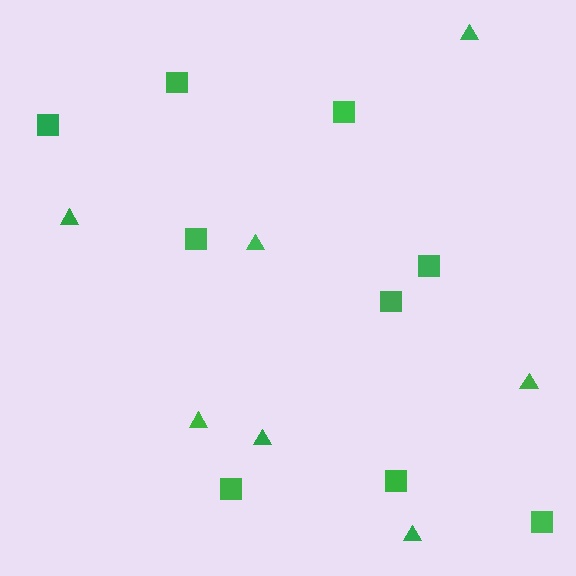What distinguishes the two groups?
There are 2 groups: one group of squares (9) and one group of triangles (7).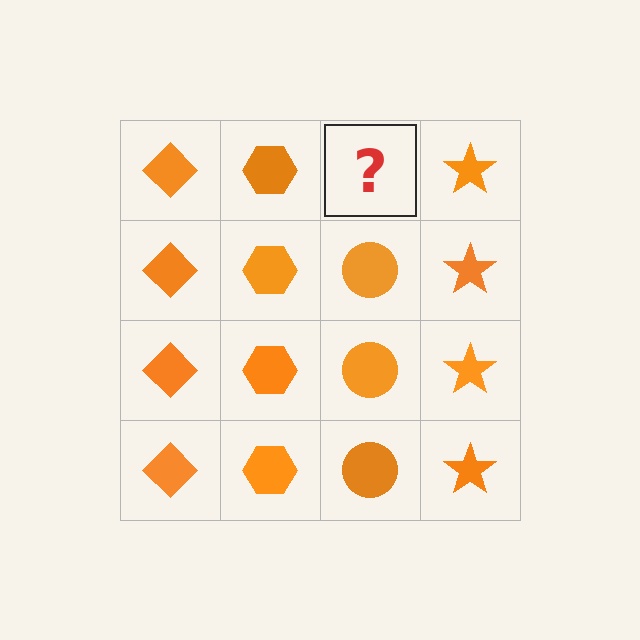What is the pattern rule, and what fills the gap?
The rule is that each column has a consistent shape. The gap should be filled with an orange circle.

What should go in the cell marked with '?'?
The missing cell should contain an orange circle.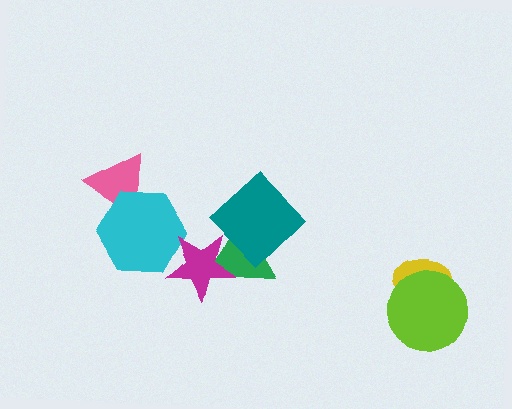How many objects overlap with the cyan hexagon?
2 objects overlap with the cyan hexagon.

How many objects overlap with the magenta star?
3 objects overlap with the magenta star.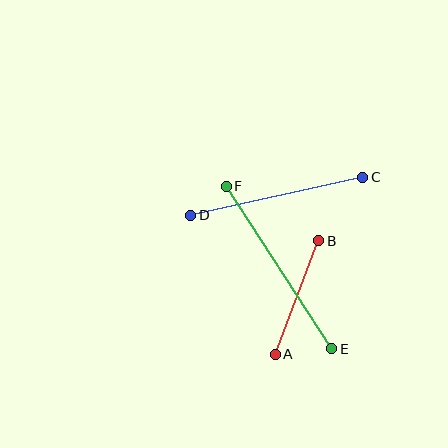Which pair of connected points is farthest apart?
Points E and F are farthest apart.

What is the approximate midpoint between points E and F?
The midpoint is at approximately (279, 267) pixels.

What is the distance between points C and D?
The distance is approximately 176 pixels.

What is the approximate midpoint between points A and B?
The midpoint is at approximately (297, 298) pixels.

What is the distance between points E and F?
The distance is approximately 194 pixels.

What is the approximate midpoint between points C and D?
The midpoint is at approximately (277, 196) pixels.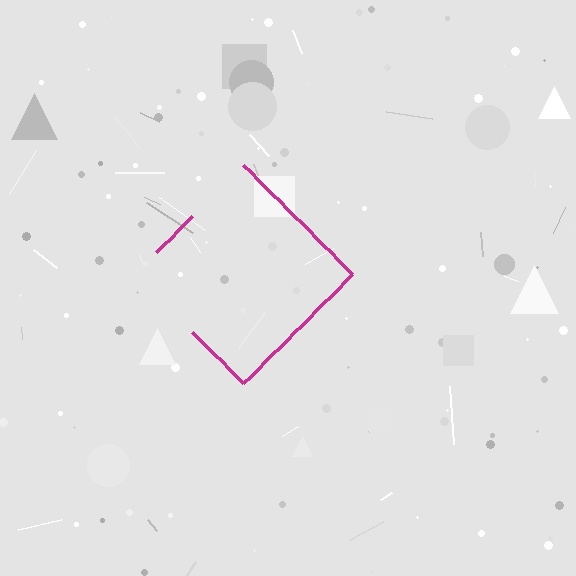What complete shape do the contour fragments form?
The contour fragments form a diamond.